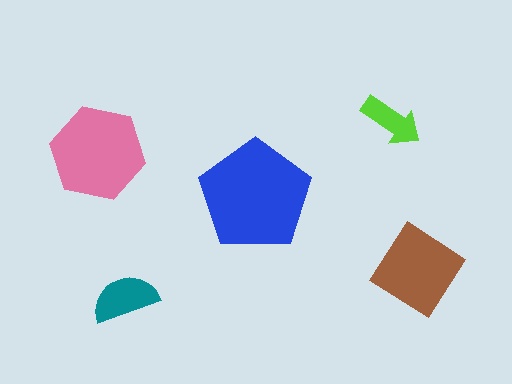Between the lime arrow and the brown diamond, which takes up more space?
The brown diamond.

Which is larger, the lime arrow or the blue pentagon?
The blue pentagon.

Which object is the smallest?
The lime arrow.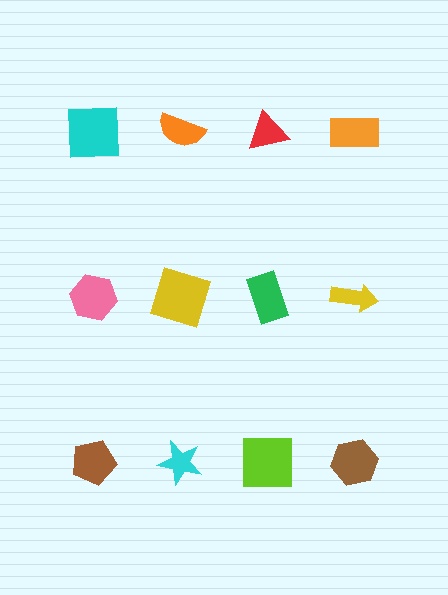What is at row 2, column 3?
A green rectangle.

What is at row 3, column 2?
A cyan star.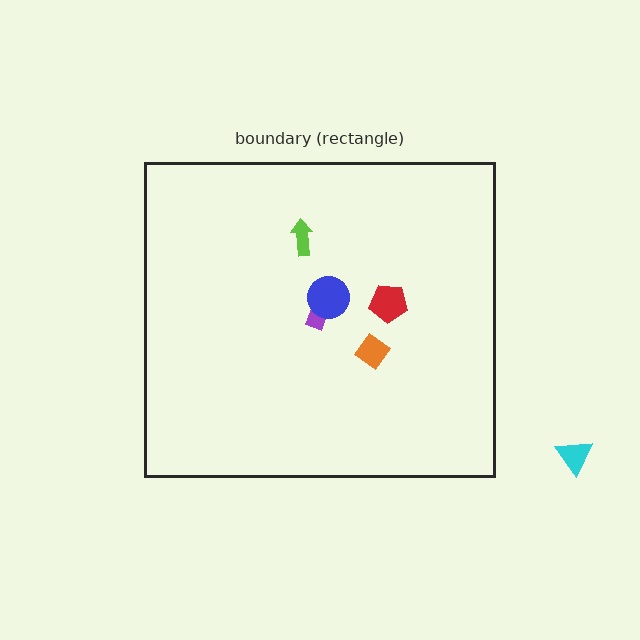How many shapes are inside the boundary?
5 inside, 1 outside.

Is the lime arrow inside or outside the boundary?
Inside.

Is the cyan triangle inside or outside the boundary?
Outside.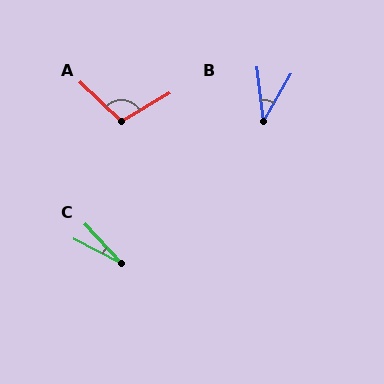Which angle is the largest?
A, at approximately 106 degrees.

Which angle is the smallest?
C, at approximately 20 degrees.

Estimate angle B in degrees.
Approximately 37 degrees.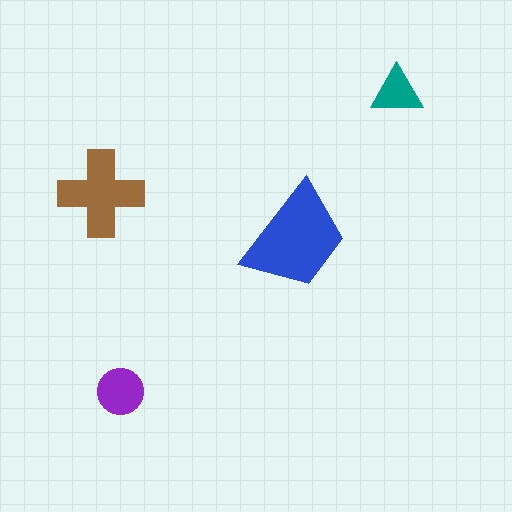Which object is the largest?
The blue trapezoid.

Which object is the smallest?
The teal triangle.